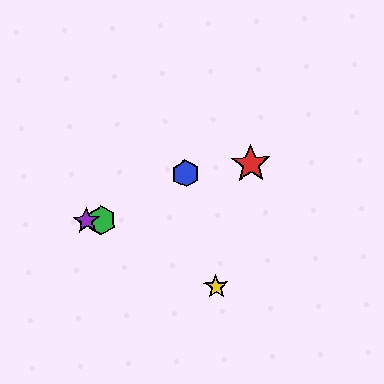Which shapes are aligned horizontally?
The green hexagon, the purple star are aligned horizontally.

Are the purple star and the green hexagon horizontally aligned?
Yes, both are at y≈221.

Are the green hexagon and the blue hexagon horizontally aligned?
No, the green hexagon is at y≈220 and the blue hexagon is at y≈174.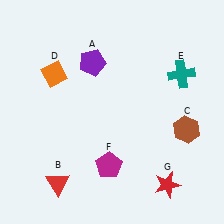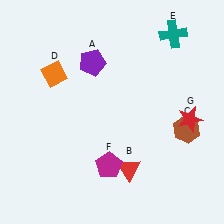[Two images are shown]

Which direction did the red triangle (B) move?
The red triangle (B) moved right.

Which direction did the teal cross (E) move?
The teal cross (E) moved up.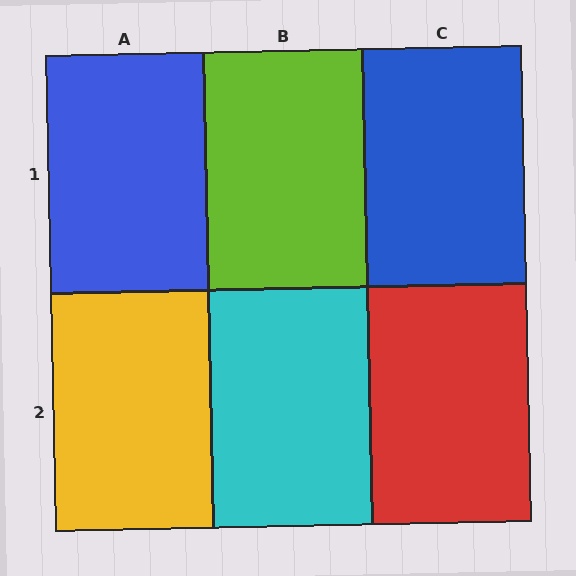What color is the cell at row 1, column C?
Blue.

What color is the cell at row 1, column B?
Lime.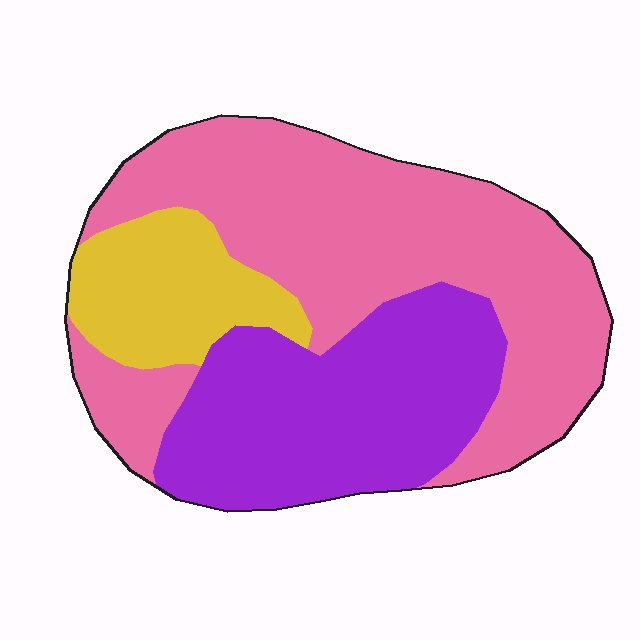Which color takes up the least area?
Yellow, at roughly 15%.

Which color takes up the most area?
Pink, at roughly 50%.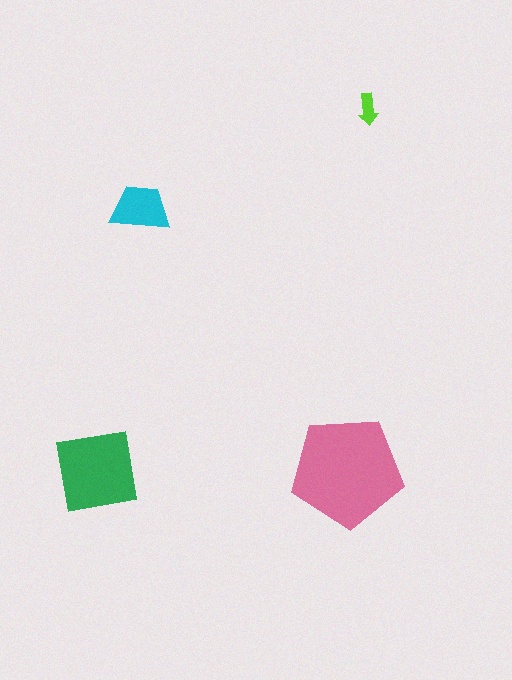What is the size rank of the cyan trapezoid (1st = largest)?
3rd.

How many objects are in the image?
There are 4 objects in the image.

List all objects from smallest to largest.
The lime arrow, the cyan trapezoid, the green square, the pink pentagon.